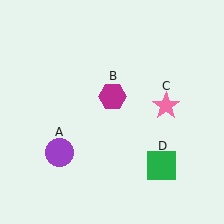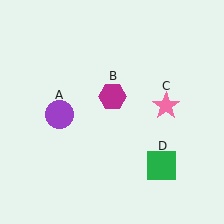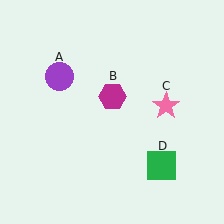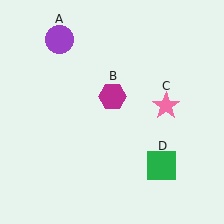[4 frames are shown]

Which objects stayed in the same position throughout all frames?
Magenta hexagon (object B) and pink star (object C) and green square (object D) remained stationary.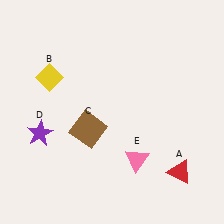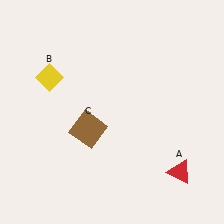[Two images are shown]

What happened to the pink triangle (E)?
The pink triangle (E) was removed in Image 2. It was in the bottom-right area of Image 1.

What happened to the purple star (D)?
The purple star (D) was removed in Image 2. It was in the bottom-left area of Image 1.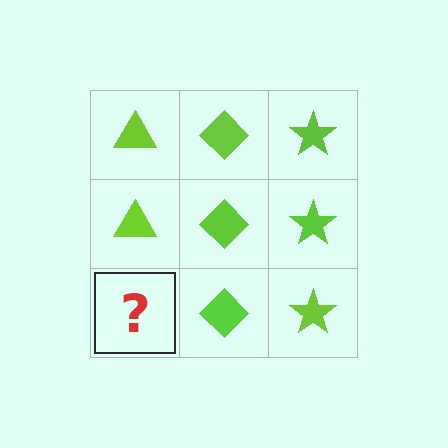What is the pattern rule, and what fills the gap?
The rule is that each column has a consistent shape. The gap should be filled with a lime triangle.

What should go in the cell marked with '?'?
The missing cell should contain a lime triangle.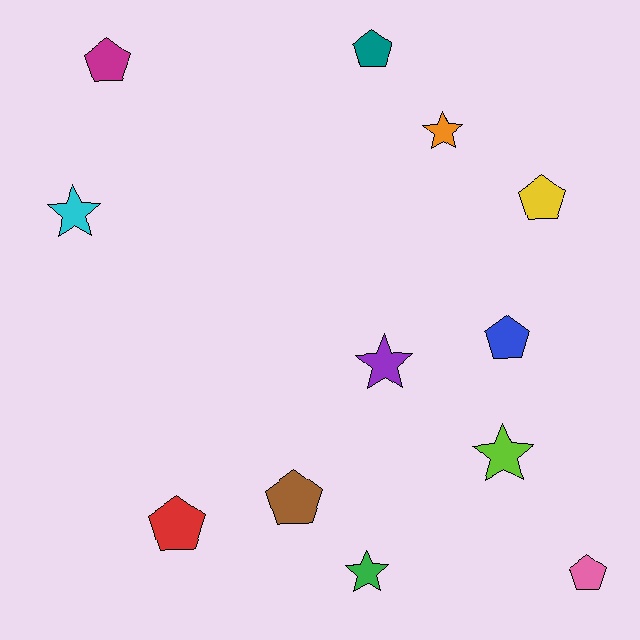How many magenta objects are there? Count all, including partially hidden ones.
There is 1 magenta object.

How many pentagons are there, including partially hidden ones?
There are 7 pentagons.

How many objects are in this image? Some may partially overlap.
There are 12 objects.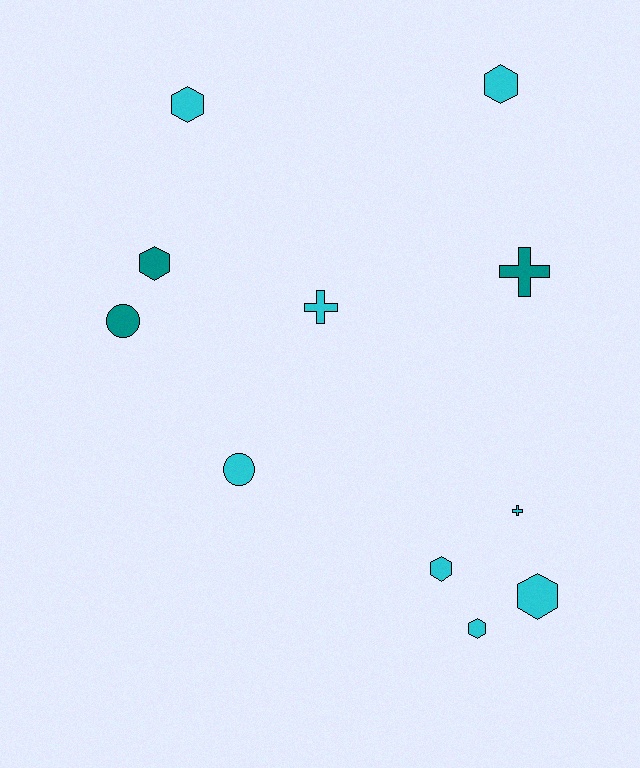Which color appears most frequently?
Cyan, with 8 objects.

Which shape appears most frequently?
Hexagon, with 6 objects.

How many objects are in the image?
There are 11 objects.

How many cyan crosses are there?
There are 2 cyan crosses.